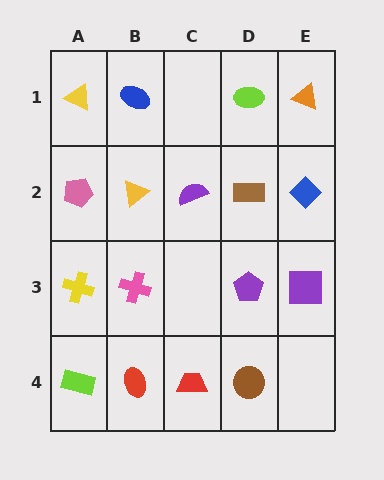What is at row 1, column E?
An orange triangle.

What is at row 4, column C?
A red trapezoid.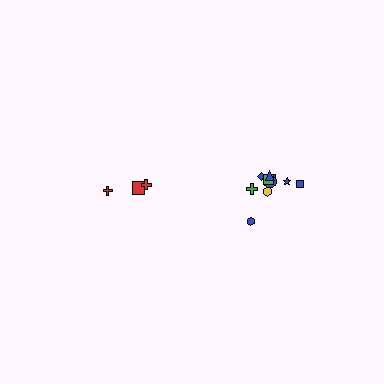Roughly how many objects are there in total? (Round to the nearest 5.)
Roughly 15 objects in total.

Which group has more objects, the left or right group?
The right group.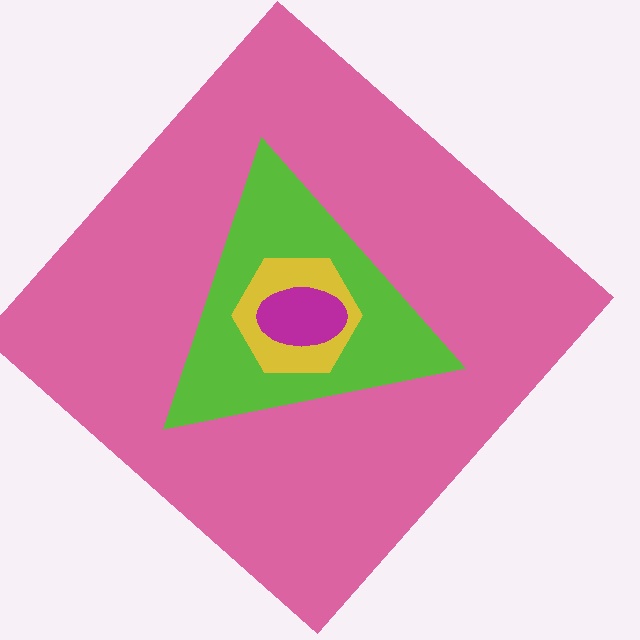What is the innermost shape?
The magenta ellipse.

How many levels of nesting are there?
4.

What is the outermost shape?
The pink diamond.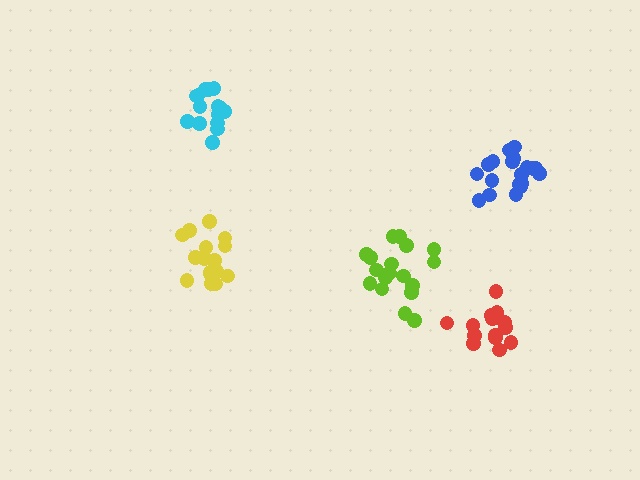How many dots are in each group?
Group 1: 15 dots, Group 2: 18 dots, Group 3: 14 dots, Group 4: 16 dots, Group 5: 19 dots (82 total).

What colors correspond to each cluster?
The clusters are colored: cyan, lime, red, yellow, blue.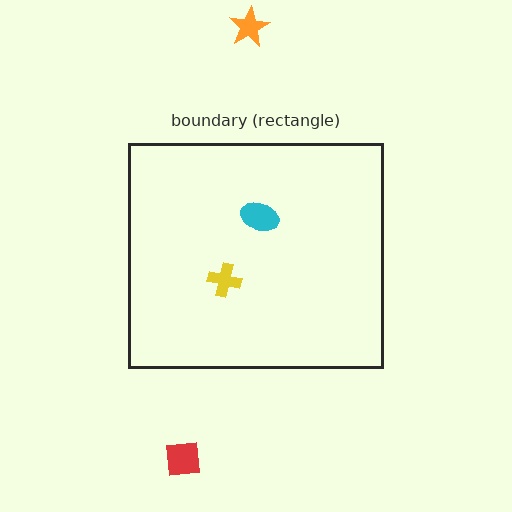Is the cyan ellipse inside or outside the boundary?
Inside.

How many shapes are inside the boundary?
2 inside, 2 outside.